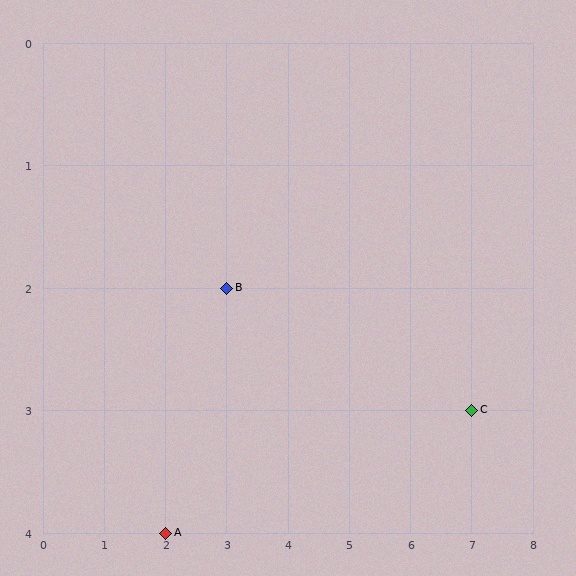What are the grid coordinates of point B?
Point B is at grid coordinates (3, 2).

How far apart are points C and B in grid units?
Points C and B are 4 columns and 1 row apart (about 4.1 grid units diagonally).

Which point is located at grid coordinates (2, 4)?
Point A is at (2, 4).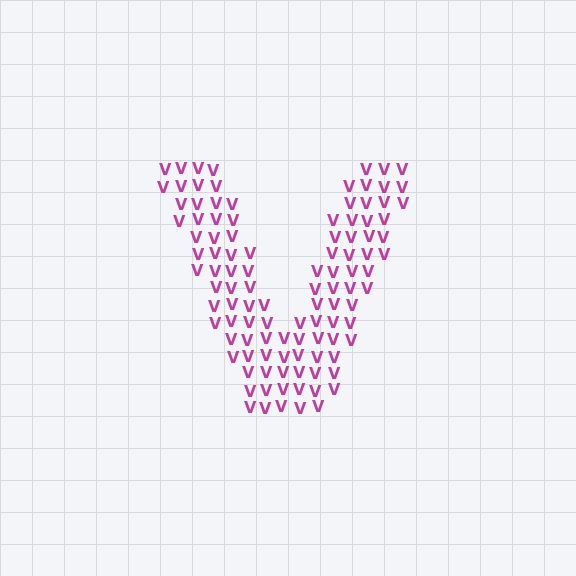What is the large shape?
The large shape is the letter V.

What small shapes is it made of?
It is made of small letter V's.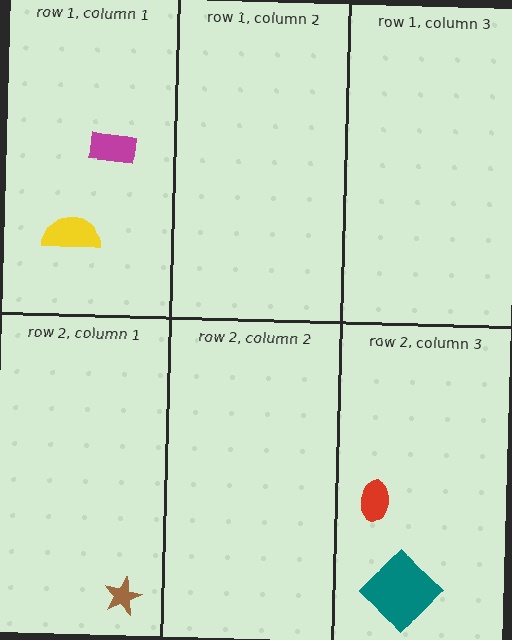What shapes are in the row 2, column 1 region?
The brown star.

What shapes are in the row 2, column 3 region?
The red ellipse, the teal diamond.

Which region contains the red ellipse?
The row 2, column 3 region.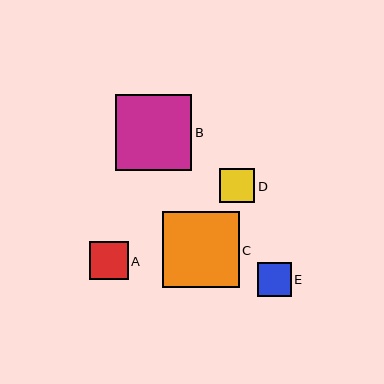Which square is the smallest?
Square E is the smallest with a size of approximately 33 pixels.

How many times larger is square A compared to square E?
Square A is approximately 1.2 times the size of square E.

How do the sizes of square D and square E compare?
Square D and square E are approximately the same size.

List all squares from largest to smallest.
From largest to smallest: C, B, A, D, E.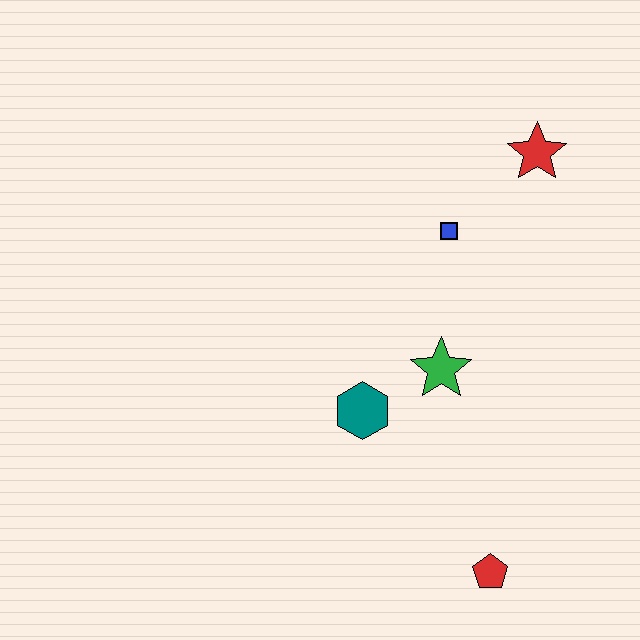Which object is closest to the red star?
The blue square is closest to the red star.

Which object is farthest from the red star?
The red pentagon is farthest from the red star.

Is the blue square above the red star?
No